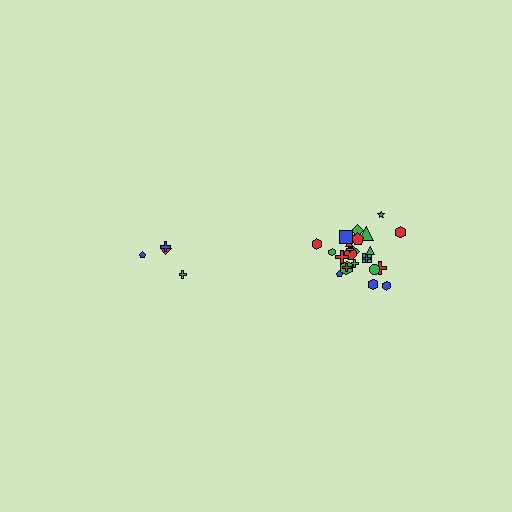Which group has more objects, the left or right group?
The right group.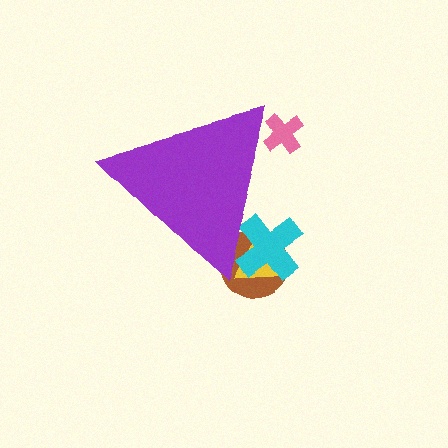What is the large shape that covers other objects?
A purple triangle.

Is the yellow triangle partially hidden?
Yes, the yellow triangle is partially hidden behind the purple triangle.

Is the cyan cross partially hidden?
Yes, the cyan cross is partially hidden behind the purple triangle.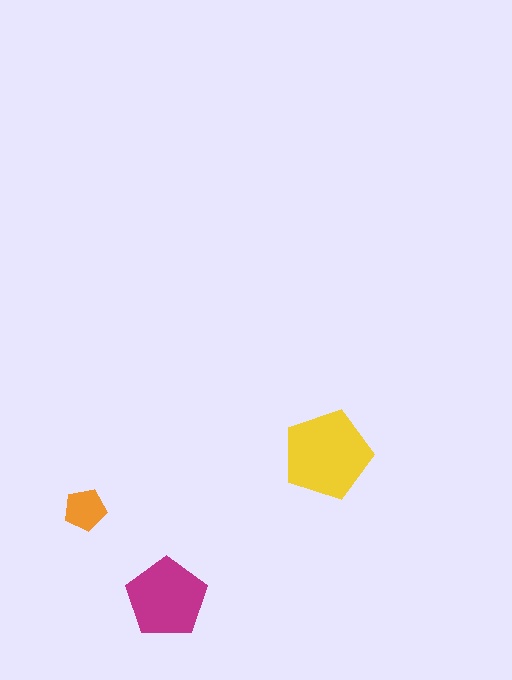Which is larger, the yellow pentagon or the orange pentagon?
The yellow one.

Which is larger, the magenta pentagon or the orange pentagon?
The magenta one.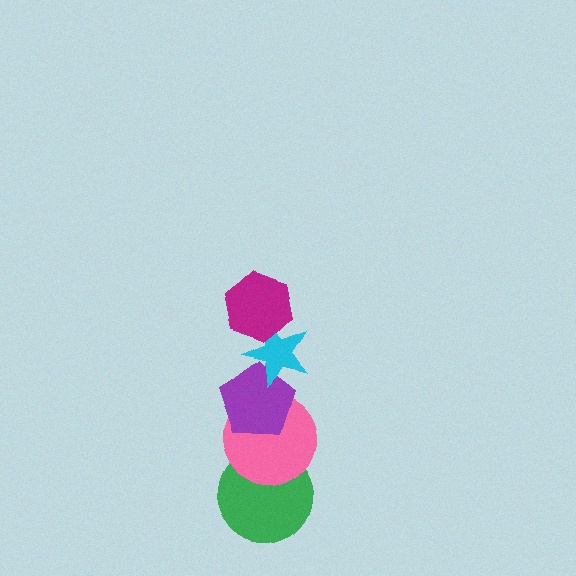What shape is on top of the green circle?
The pink circle is on top of the green circle.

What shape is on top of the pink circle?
The purple pentagon is on top of the pink circle.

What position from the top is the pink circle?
The pink circle is 4th from the top.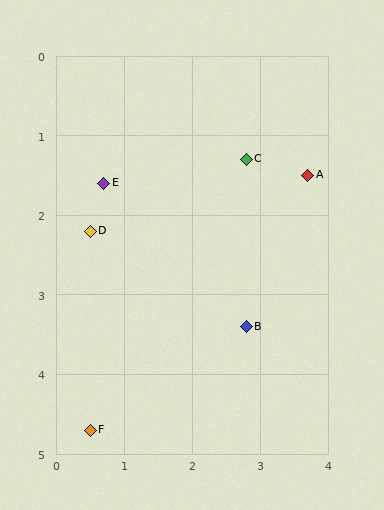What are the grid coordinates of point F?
Point F is at approximately (0.5, 4.7).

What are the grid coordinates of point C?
Point C is at approximately (2.8, 1.3).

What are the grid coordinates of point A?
Point A is at approximately (3.7, 1.5).